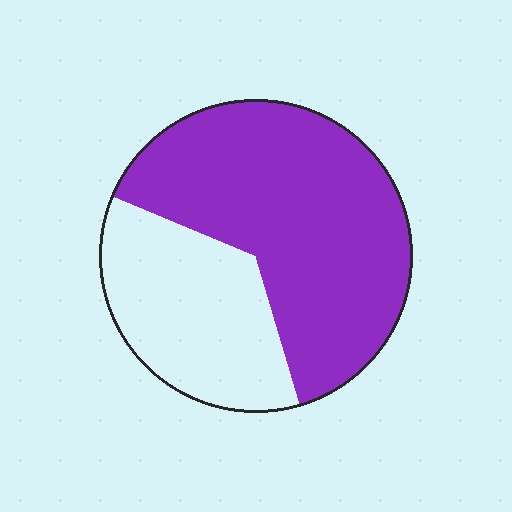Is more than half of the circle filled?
Yes.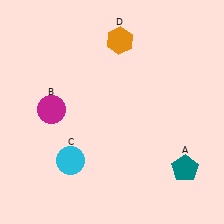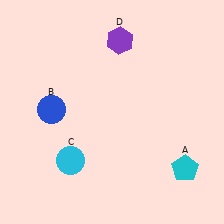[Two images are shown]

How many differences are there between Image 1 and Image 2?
There are 3 differences between the two images.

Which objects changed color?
A changed from teal to cyan. B changed from magenta to blue. D changed from orange to purple.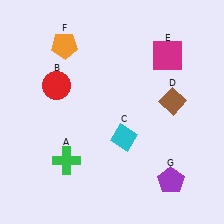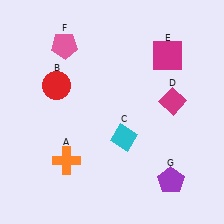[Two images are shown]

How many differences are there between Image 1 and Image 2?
There are 3 differences between the two images.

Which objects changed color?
A changed from green to orange. D changed from brown to magenta. F changed from orange to pink.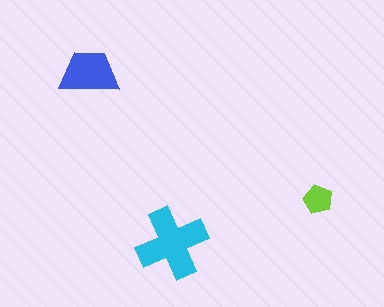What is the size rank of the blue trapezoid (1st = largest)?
2nd.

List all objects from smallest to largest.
The lime pentagon, the blue trapezoid, the cyan cross.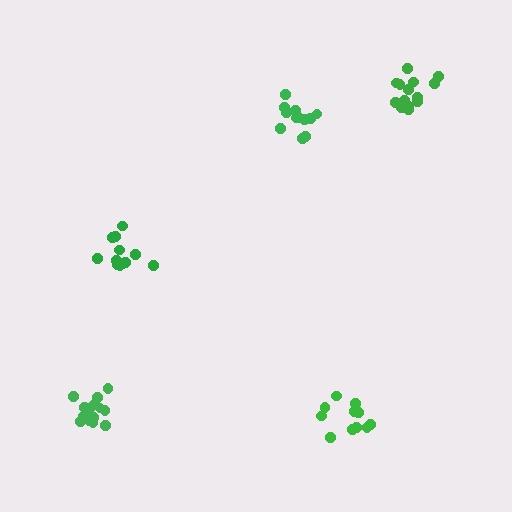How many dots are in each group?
Group 1: 12 dots, Group 2: 12 dots, Group 3: 14 dots, Group 4: 12 dots, Group 5: 14 dots (64 total).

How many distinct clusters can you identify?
There are 5 distinct clusters.